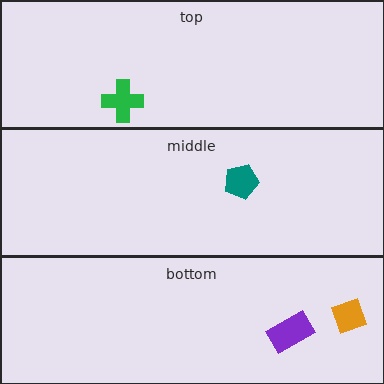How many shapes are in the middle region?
1.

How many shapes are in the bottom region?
2.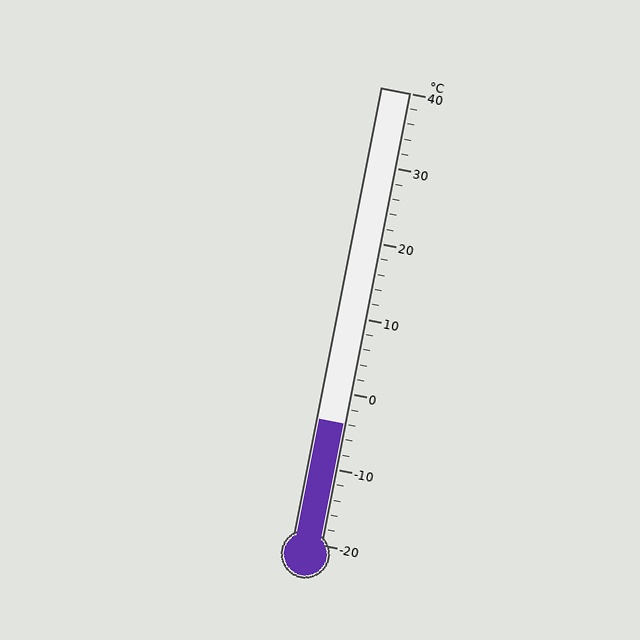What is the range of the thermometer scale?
The thermometer scale ranges from -20°C to 40°C.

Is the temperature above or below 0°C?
The temperature is below 0°C.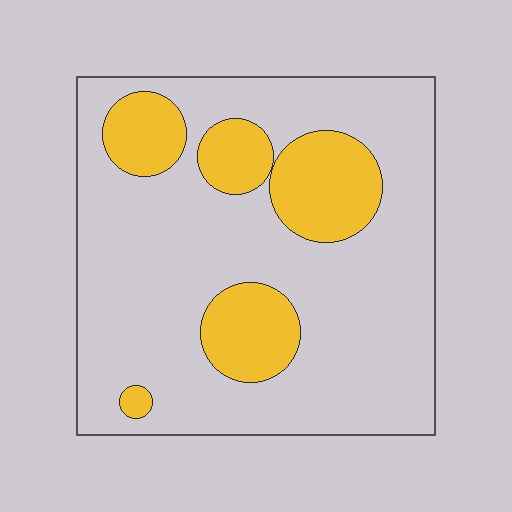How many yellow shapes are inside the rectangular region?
5.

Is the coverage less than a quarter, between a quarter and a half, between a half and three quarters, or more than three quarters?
Less than a quarter.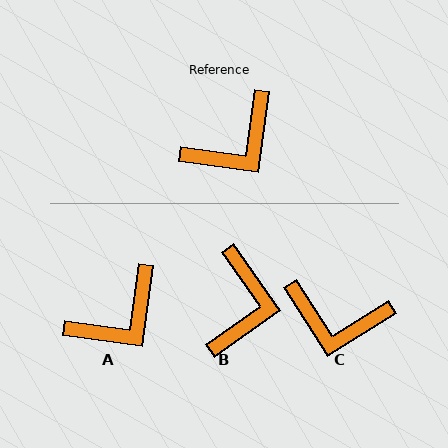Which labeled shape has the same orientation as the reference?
A.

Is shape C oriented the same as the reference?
No, it is off by about 50 degrees.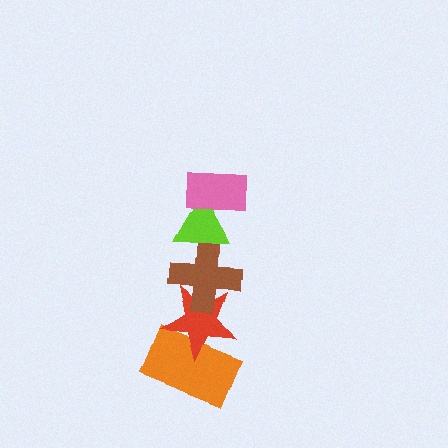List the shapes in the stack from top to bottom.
From top to bottom: the pink rectangle, the lime triangle, the brown cross, the red star, the orange rectangle.